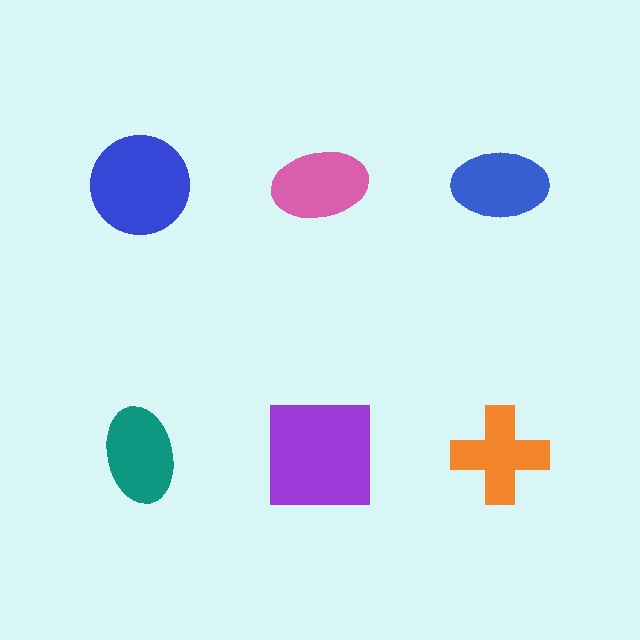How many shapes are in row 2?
3 shapes.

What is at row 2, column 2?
A purple square.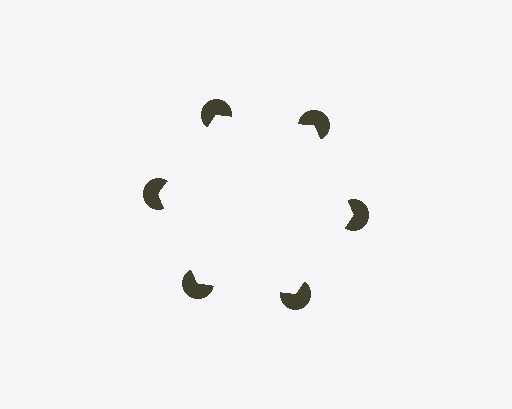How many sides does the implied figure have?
6 sides.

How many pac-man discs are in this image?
There are 6 — one at each vertex of the illusory hexagon.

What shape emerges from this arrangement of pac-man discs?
An illusory hexagon — its edges are inferred from the aligned wedge cuts in the pac-man discs, not physically drawn.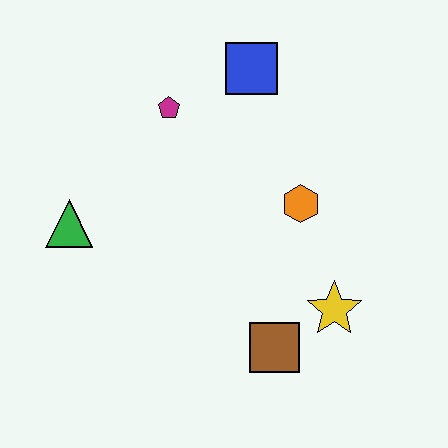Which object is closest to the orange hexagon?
The yellow star is closest to the orange hexagon.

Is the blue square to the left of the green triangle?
No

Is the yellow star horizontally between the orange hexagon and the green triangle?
No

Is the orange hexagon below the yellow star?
No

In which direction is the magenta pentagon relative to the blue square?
The magenta pentagon is to the left of the blue square.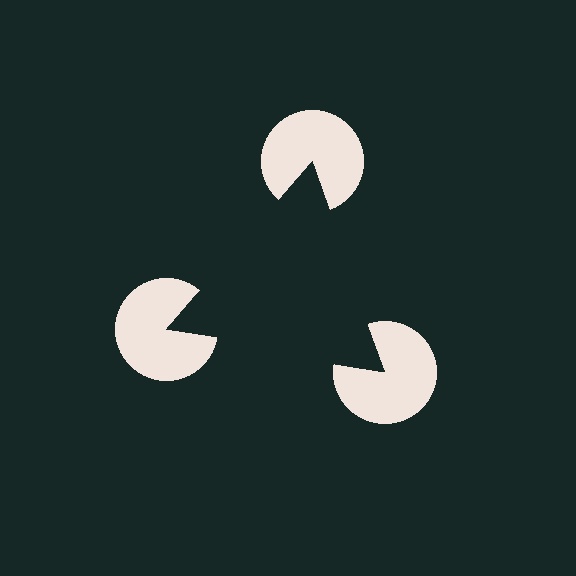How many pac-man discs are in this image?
There are 3 — one at each vertex of the illusory triangle.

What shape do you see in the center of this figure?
An illusory triangle — its edges are inferred from the aligned wedge cuts in the pac-man discs, not physically drawn.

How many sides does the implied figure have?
3 sides.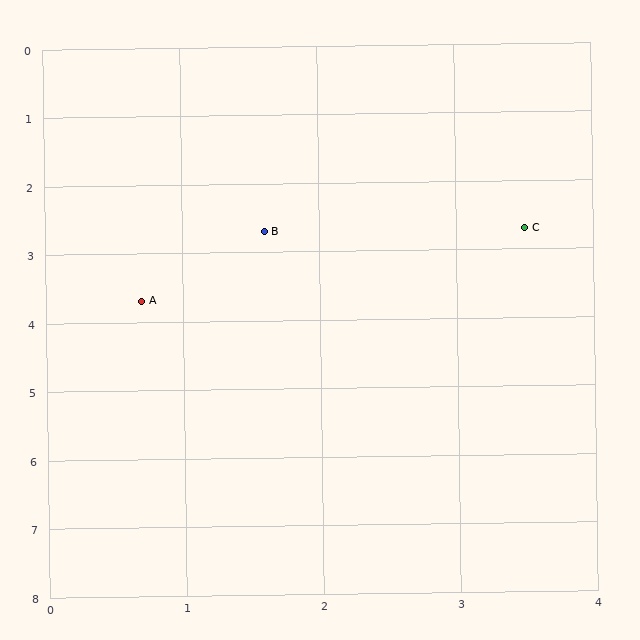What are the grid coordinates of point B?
Point B is at approximately (1.6, 2.7).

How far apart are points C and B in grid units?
Points C and B are about 1.9 grid units apart.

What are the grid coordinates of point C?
Point C is at approximately (3.5, 2.7).